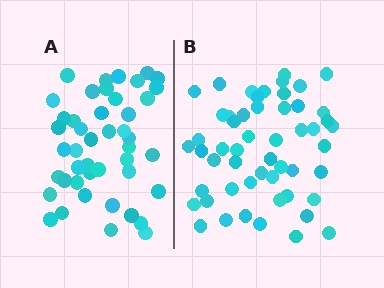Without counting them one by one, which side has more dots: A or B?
Region B (the right region) has more dots.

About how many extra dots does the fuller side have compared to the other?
Region B has roughly 8 or so more dots than region A.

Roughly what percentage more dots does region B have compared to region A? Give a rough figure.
About 20% more.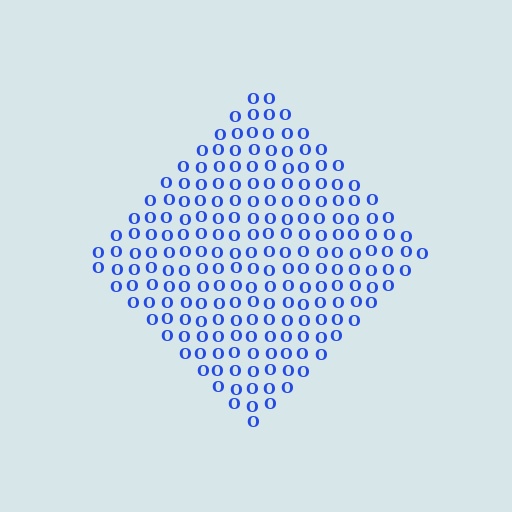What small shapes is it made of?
It is made of small letter O's.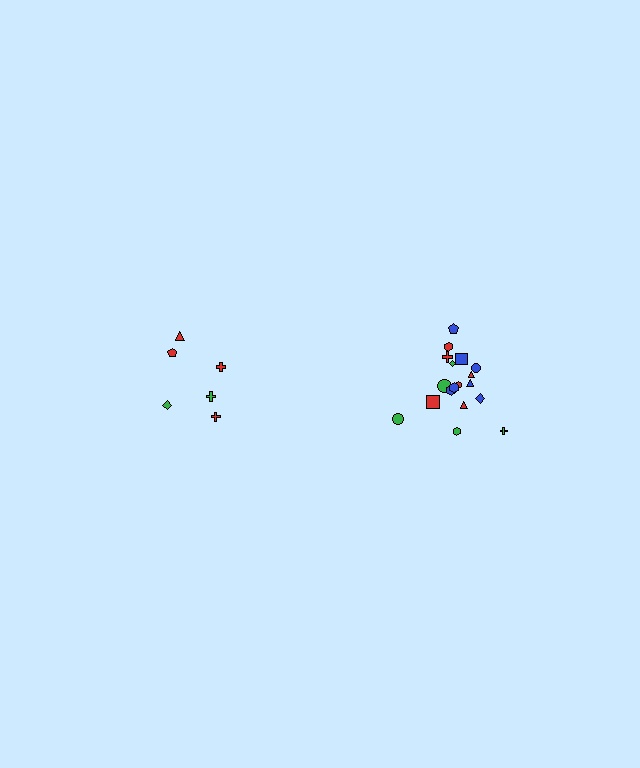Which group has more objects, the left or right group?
The right group.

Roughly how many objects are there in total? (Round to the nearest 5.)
Roughly 25 objects in total.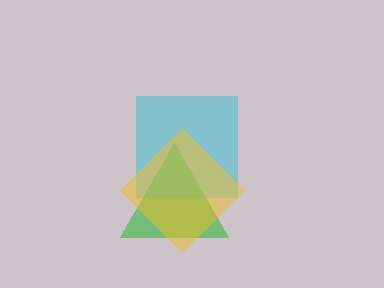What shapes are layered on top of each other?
The layered shapes are: a green triangle, a cyan square, a yellow diamond.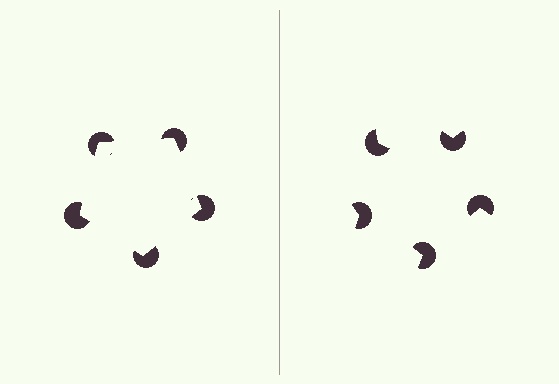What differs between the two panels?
The pac-man discs are positioned identically on both sides; only the wedge orientations differ. On the left they align to a pentagon; on the right they are misaligned.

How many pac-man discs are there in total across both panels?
10 — 5 on each side.